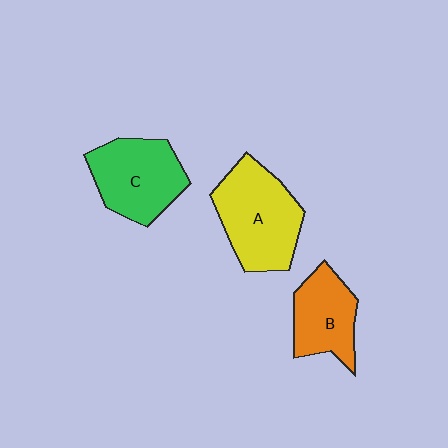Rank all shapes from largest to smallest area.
From largest to smallest: A (yellow), C (green), B (orange).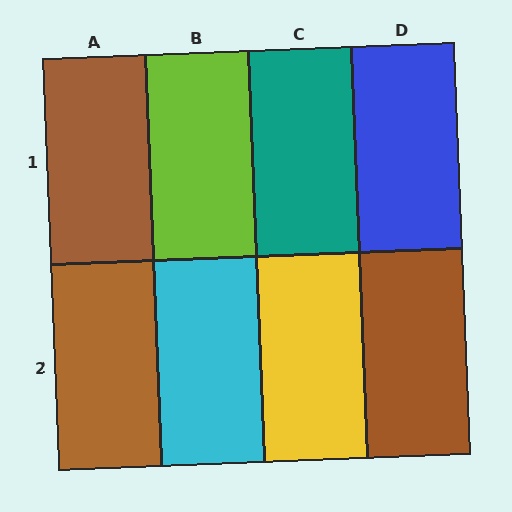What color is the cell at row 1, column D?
Blue.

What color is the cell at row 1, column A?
Brown.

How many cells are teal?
1 cell is teal.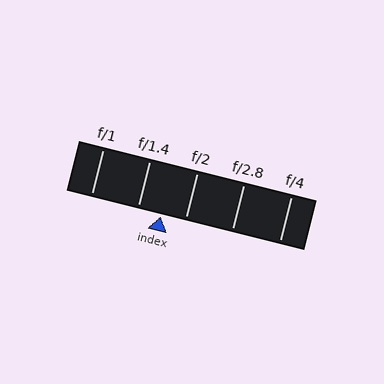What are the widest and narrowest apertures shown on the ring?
The widest aperture shown is f/1 and the narrowest is f/4.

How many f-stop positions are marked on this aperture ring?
There are 5 f-stop positions marked.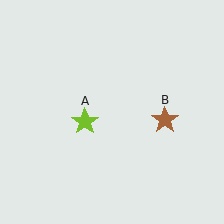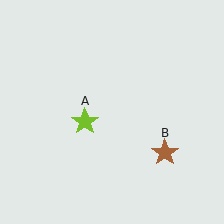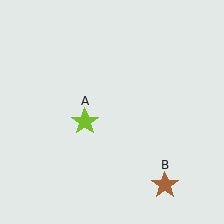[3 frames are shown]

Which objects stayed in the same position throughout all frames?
Lime star (object A) remained stationary.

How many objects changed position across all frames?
1 object changed position: brown star (object B).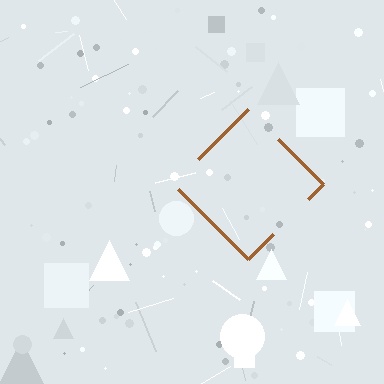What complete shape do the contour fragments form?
The contour fragments form a diamond.